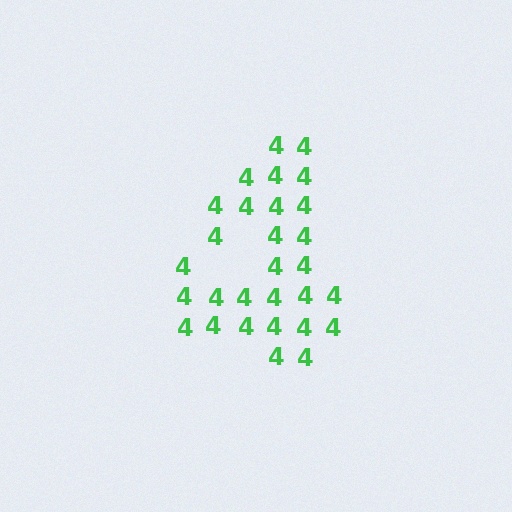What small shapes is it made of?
It is made of small digit 4's.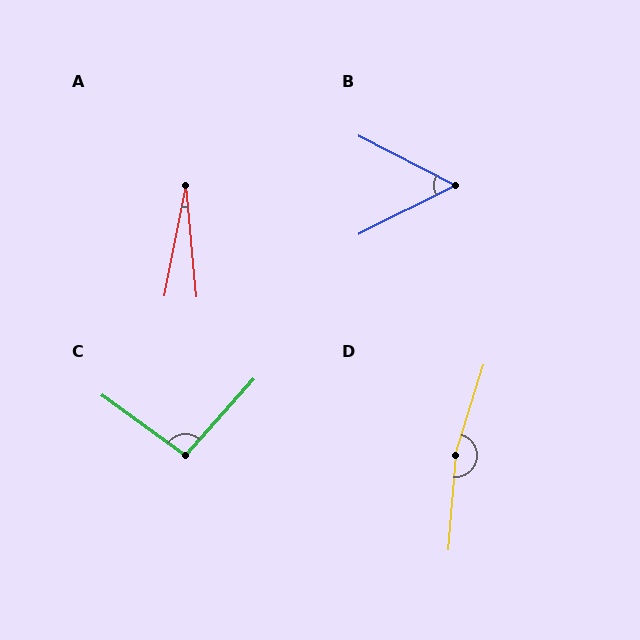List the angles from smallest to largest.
A (17°), B (54°), C (96°), D (167°).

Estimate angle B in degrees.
Approximately 54 degrees.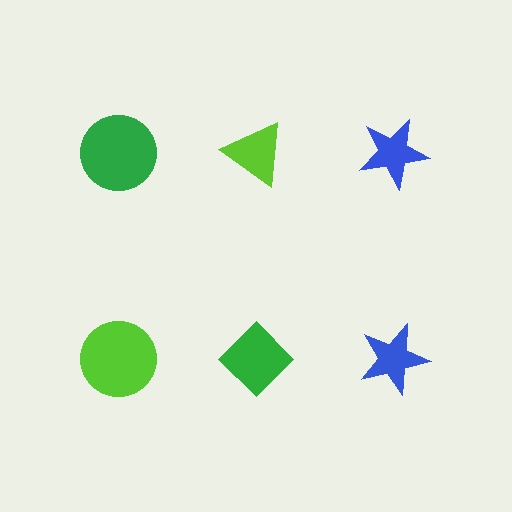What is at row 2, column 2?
A green diamond.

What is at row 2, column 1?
A lime circle.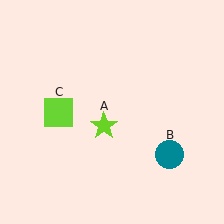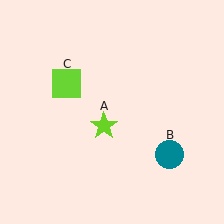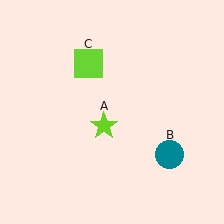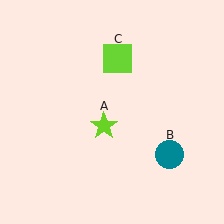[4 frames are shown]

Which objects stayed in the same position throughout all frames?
Lime star (object A) and teal circle (object B) remained stationary.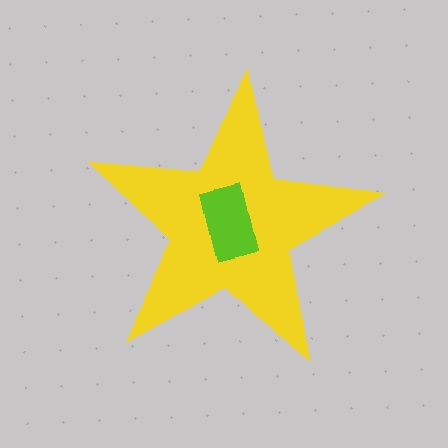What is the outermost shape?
The yellow star.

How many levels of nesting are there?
2.